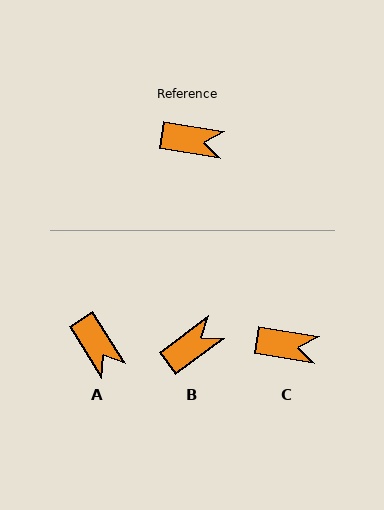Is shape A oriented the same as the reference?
No, it is off by about 49 degrees.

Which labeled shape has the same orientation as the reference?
C.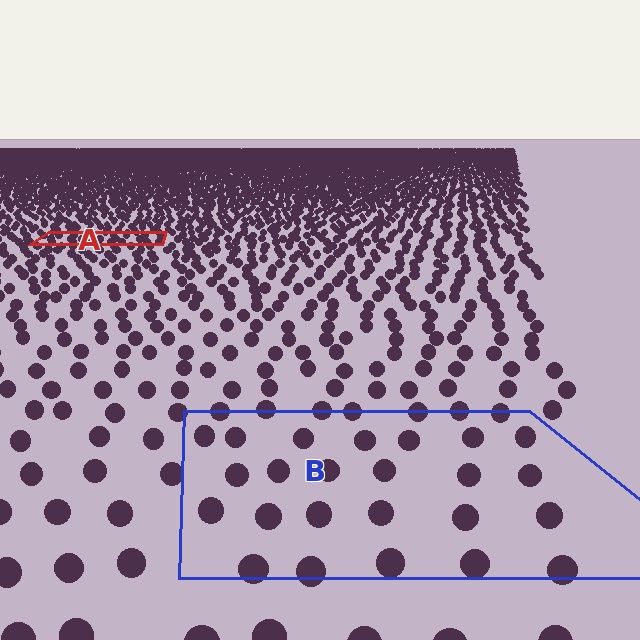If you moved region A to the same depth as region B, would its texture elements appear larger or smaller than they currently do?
They would appear larger. At a closer depth, the same texture elements are projected at a bigger on-screen size.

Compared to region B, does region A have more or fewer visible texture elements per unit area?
Region A has more texture elements per unit area — they are packed more densely because it is farther away.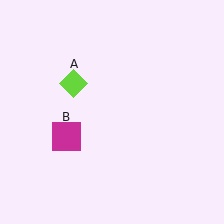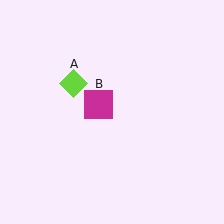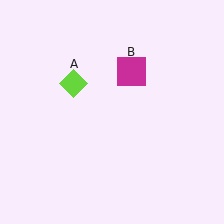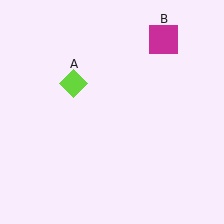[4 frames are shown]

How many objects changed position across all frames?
1 object changed position: magenta square (object B).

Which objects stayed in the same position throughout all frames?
Lime diamond (object A) remained stationary.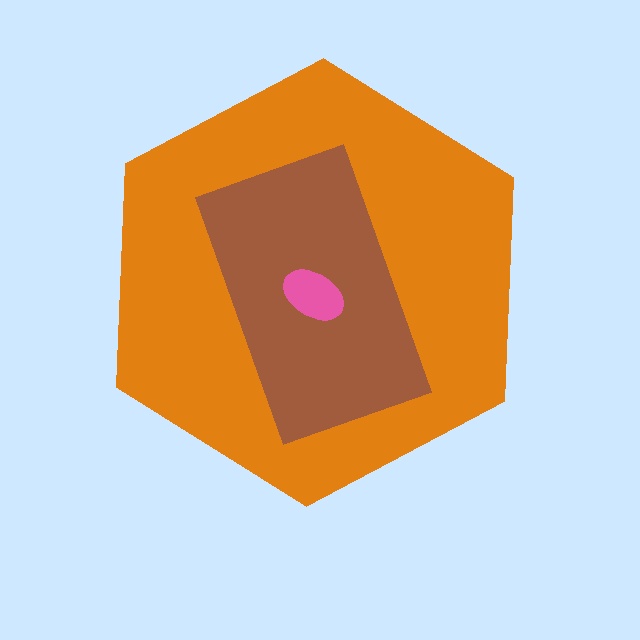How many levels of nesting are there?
3.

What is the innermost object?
The pink ellipse.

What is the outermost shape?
The orange hexagon.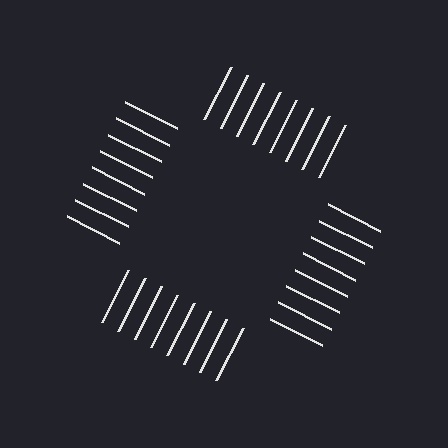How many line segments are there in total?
32 — 8 along each of the 4 edges.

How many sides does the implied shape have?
4 sides — the line-ends trace a square.